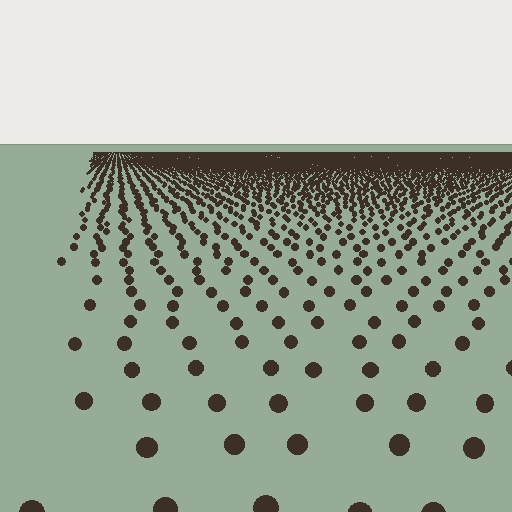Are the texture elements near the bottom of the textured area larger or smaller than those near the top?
Larger. Near the bottom, elements are closer to the viewer and appear at a bigger on-screen size.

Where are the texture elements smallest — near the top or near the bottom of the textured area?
Near the top.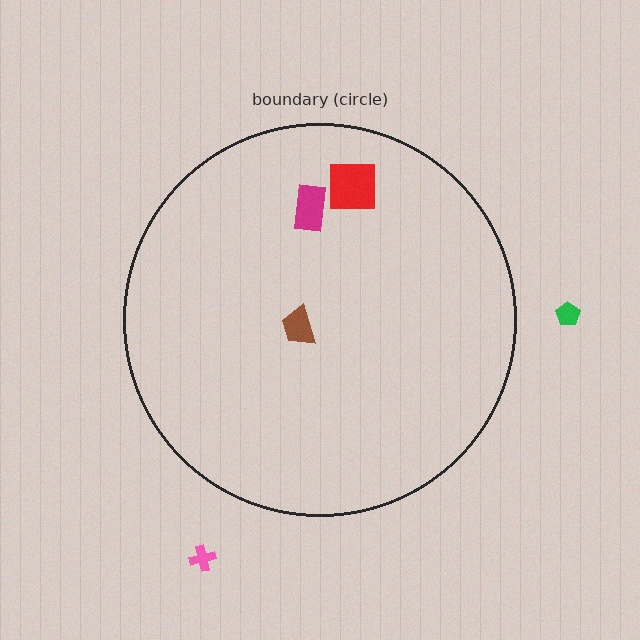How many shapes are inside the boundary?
3 inside, 2 outside.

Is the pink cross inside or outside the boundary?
Outside.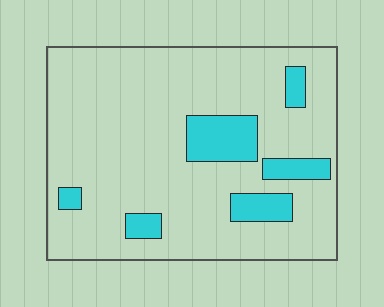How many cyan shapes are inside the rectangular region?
6.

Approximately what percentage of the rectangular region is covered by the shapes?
Approximately 15%.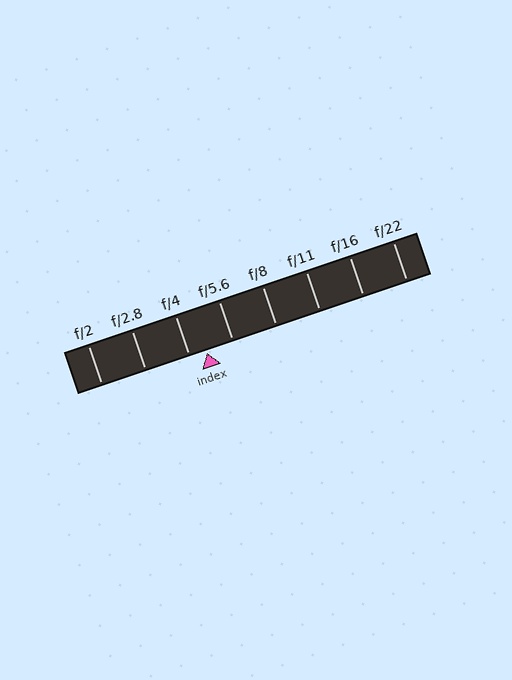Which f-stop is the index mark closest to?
The index mark is closest to f/4.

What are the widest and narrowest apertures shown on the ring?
The widest aperture shown is f/2 and the narrowest is f/22.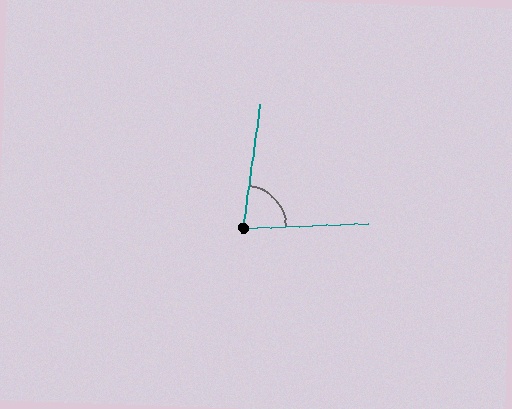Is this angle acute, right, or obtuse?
It is acute.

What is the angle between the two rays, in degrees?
Approximately 80 degrees.